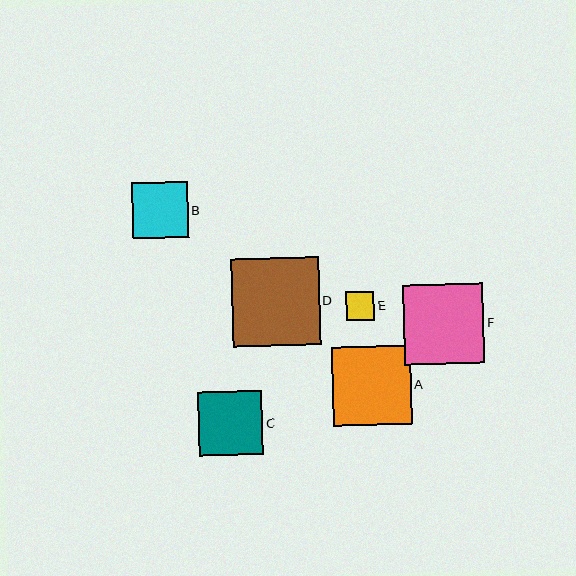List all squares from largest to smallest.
From largest to smallest: D, F, A, C, B, E.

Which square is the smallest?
Square E is the smallest with a size of approximately 29 pixels.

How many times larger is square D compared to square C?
Square D is approximately 1.4 times the size of square C.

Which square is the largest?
Square D is the largest with a size of approximately 88 pixels.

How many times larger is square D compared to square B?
Square D is approximately 1.6 times the size of square B.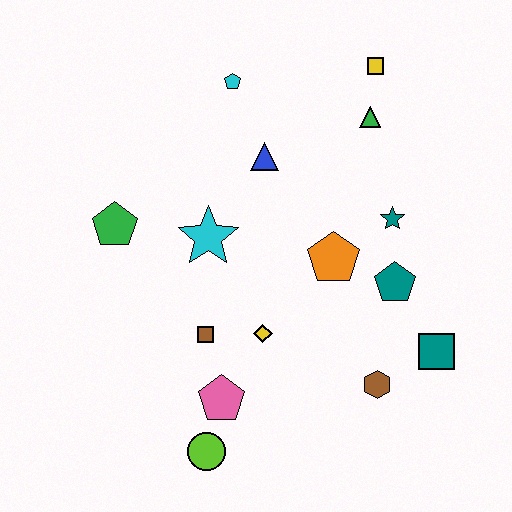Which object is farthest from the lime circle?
The yellow square is farthest from the lime circle.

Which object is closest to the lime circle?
The pink pentagon is closest to the lime circle.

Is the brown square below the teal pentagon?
Yes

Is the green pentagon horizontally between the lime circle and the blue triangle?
No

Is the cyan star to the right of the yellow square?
No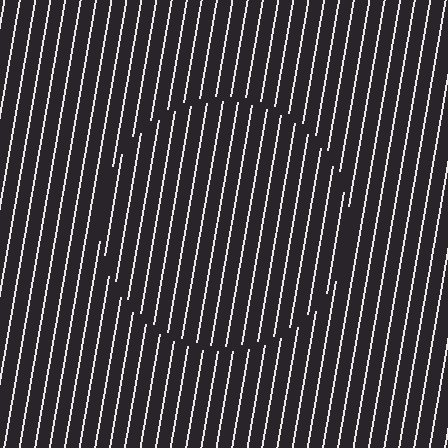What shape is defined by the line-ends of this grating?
An illusory circle. The interior of the shape contains the same grating, shifted by half a period — the contour is defined by the phase discontinuity where line-ends from the inner and outer gratings abut.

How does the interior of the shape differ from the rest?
The interior of the shape contains the same grating, shifted by half a period — the contour is defined by the phase discontinuity where line-ends from the inner and outer gratings abut.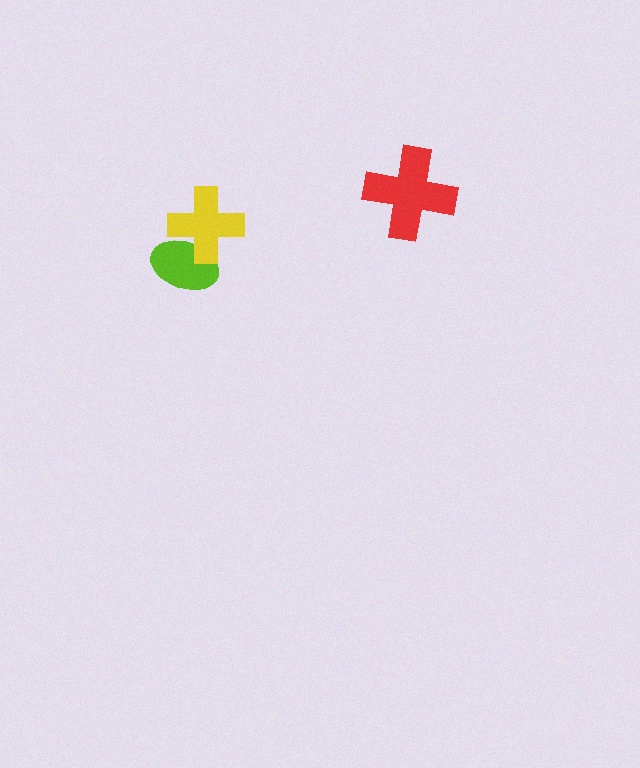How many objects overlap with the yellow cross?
1 object overlaps with the yellow cross.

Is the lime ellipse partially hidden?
Yes, it is partially covered by another shape.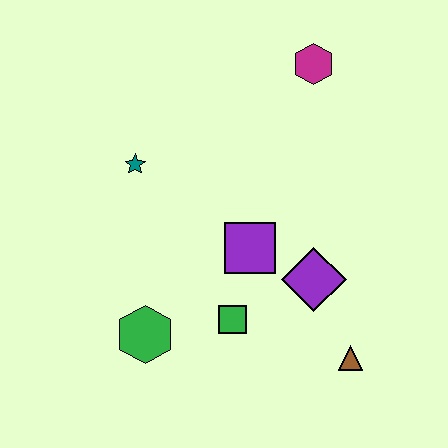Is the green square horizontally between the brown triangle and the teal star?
Yes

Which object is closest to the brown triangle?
The purple diamond is closest to the brown triangle.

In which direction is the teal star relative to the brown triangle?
The teal star is to the left of the brown triangle.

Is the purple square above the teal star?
No